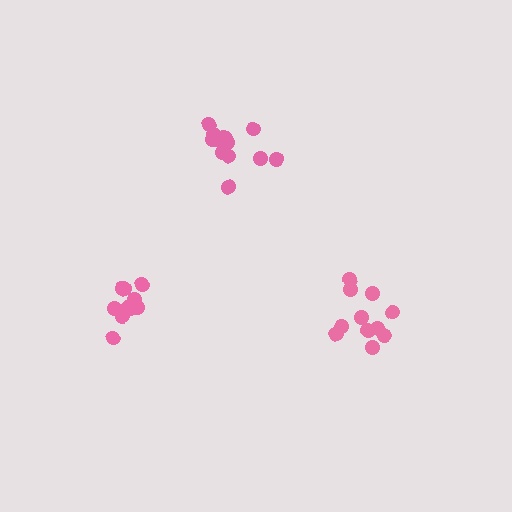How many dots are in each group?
Group 1: 11 dots, Group 2: 15 dots, Group 3: 10 dots (36 total).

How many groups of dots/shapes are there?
There are 3 groups.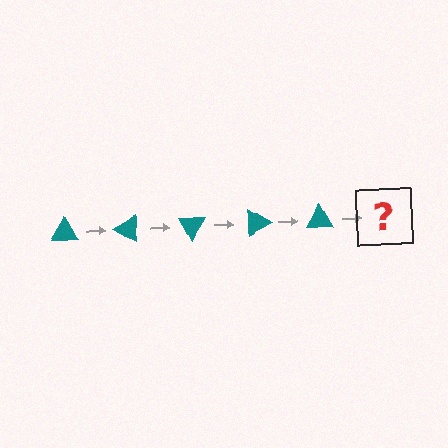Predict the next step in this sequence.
The next step is a teal triangle rotated 150 degrees.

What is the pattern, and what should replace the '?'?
The pattern is that the triangle rotates 30 degrees each step. The '?' should be a teal triangle rotated 150 degrees.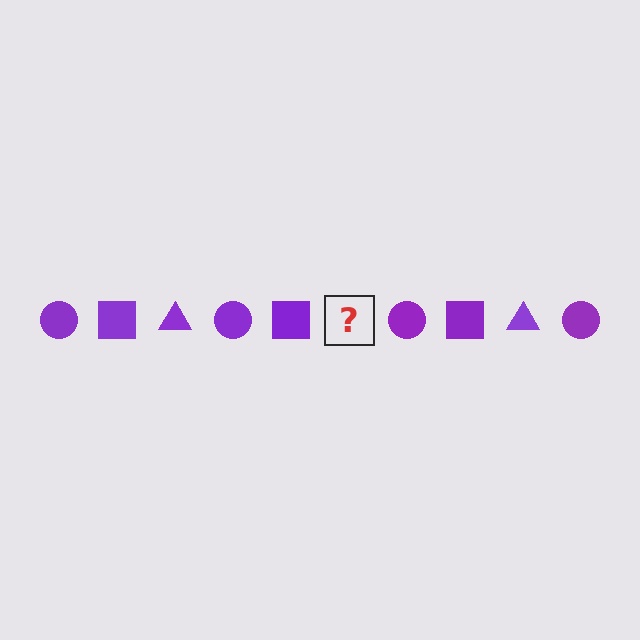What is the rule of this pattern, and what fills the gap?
The rule is that the pattern cycles through circle, square, triangle shapes in purple. The gap should be filled with a purple triangle.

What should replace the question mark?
The question mark should be replaced with a purple triangle.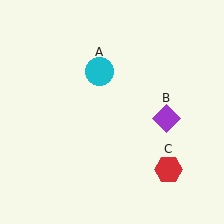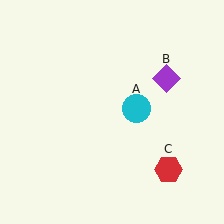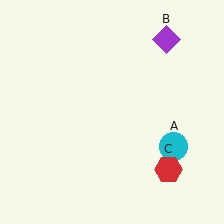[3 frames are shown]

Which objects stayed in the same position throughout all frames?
Red hexagon (object C) remained stationary.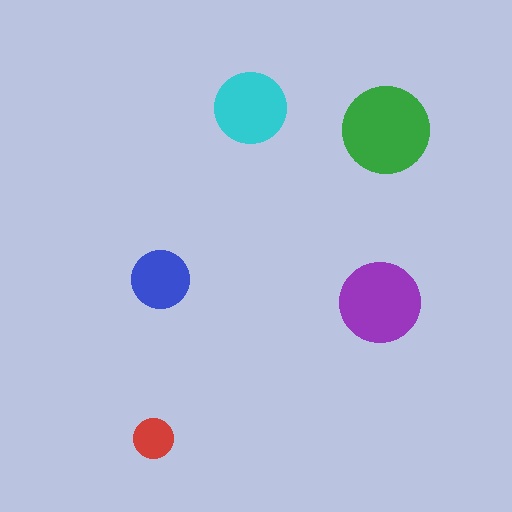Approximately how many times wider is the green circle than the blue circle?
About 1.5 times wider.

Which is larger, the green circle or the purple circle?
The green one.